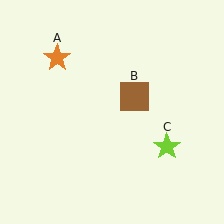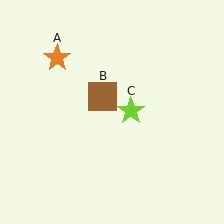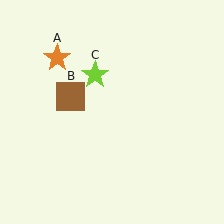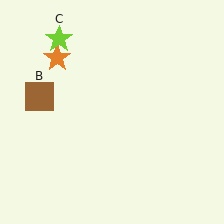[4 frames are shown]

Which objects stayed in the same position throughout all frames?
Orange star (object A) remained stationary.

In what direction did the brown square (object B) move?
The brown square (object B) moved left.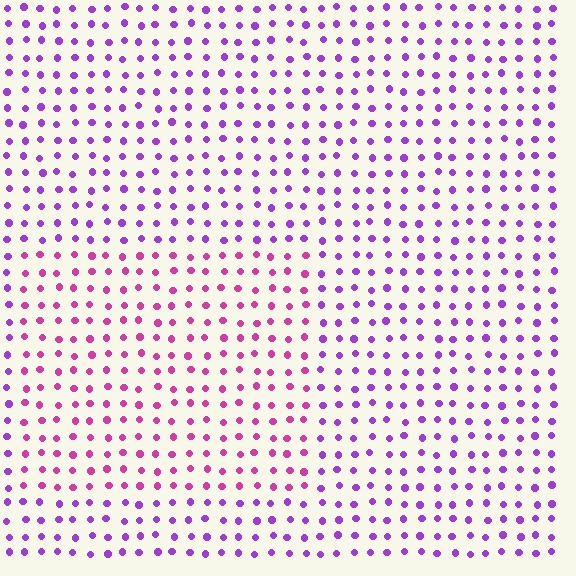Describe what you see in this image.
The image is filled with small purple elements in a uniform arrangement. A rectangle-shaped region is visible where the elements are tinted to a slightly different hue, forming a subtle color boundary.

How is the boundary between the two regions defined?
The boundary is defined purely by a slight shift in hue (about 39 degrees). Spacing, size, and orientation are identical on both sides.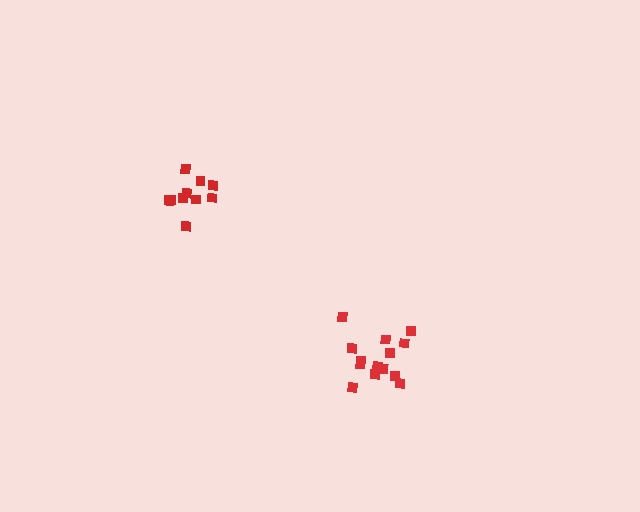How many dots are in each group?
Group 1: 10 dots, Group 2: 14 dots (24 total).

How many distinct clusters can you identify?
There are 2 distinct clusters.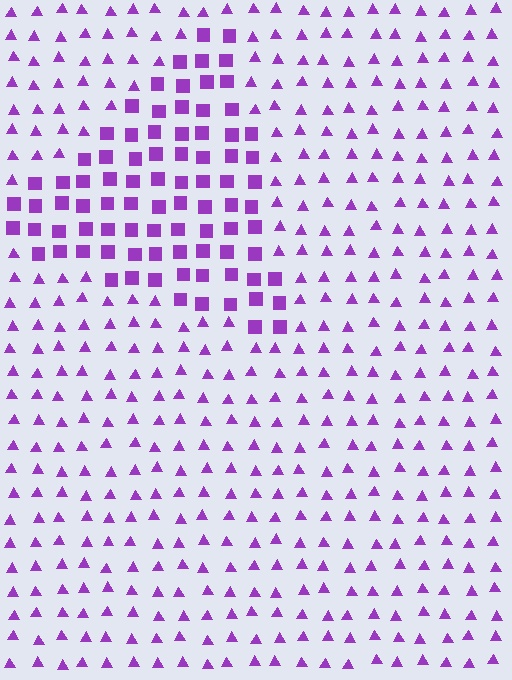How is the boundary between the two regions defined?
The boundary is defined by a change in element shape: squares inside vs. triangles outside. All elements share the same color and spacing.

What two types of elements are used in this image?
The image uses squares inside the triangle region and triangles outside it.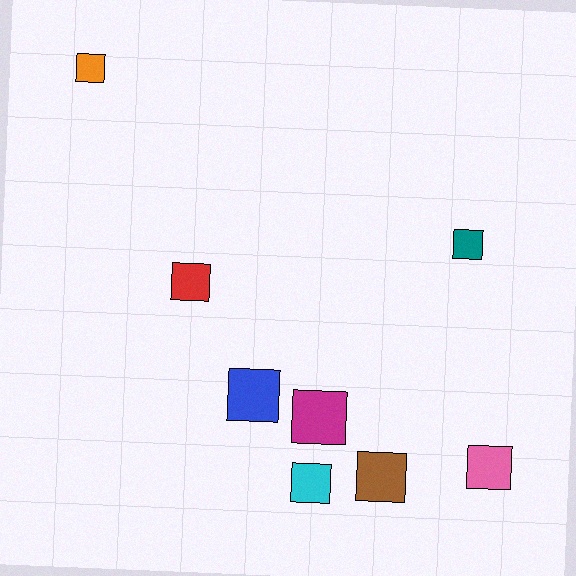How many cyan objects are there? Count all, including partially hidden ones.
There is 1 cyan object.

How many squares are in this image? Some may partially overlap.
There are 8 squares.